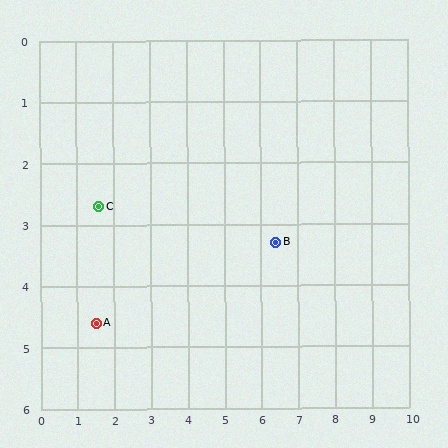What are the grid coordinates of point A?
Point A is at approximately (1.5, 4.6).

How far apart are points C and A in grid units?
Points C and A are about 1.9 grid units apart.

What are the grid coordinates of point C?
Point C is at approximately (1.6, 2.7).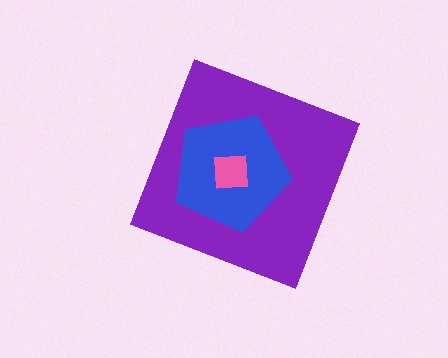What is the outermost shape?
The purple diamond.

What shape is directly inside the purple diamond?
The blue pentagon.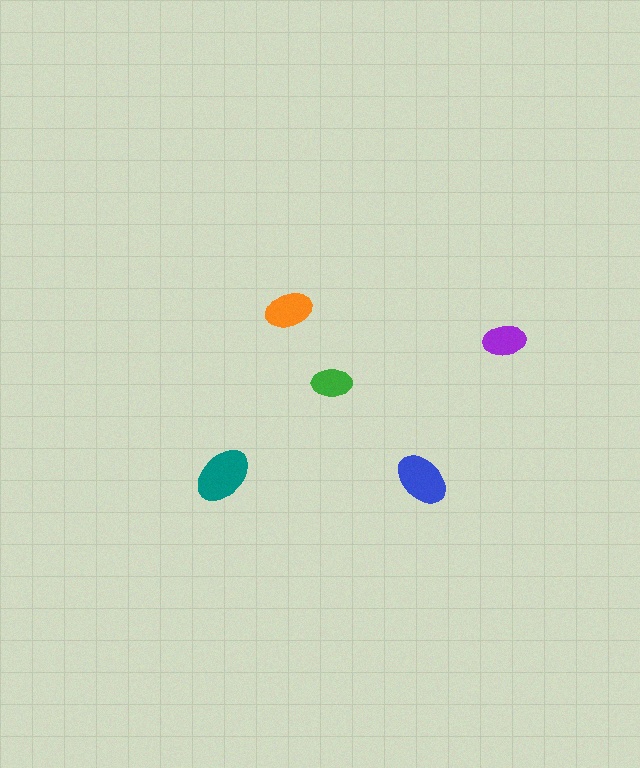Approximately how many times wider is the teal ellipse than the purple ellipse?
About 1.5 times wider.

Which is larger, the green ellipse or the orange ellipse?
The orange one.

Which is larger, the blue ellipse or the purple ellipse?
The blue one.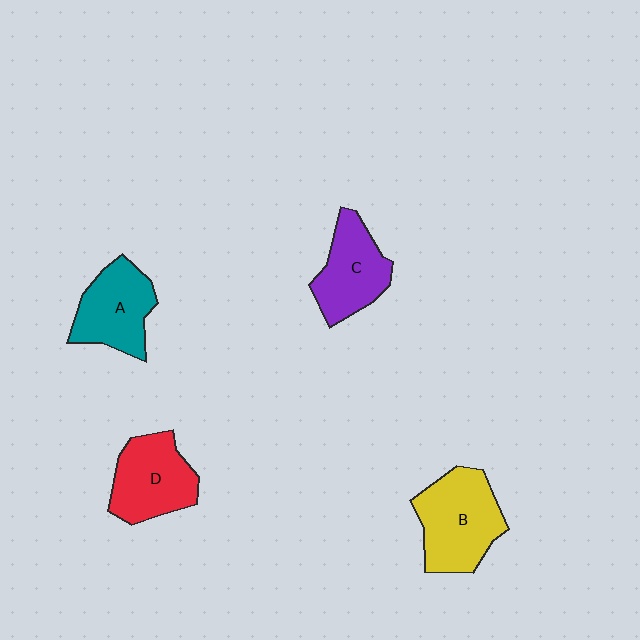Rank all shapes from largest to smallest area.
From largest to smallest: B (yellow), D (red), A (teal), C (purple).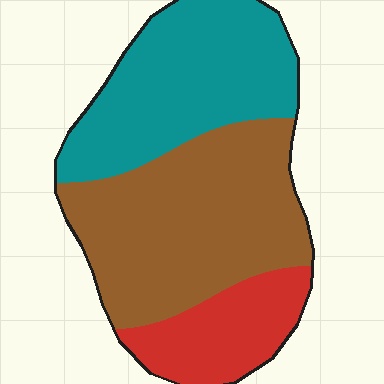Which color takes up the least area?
Red, at roughly 20%.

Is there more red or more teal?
Teal.